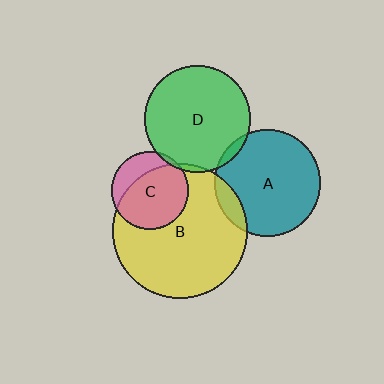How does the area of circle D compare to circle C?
Approximately 1.9 times.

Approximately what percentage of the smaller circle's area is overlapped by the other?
Approximately 5%.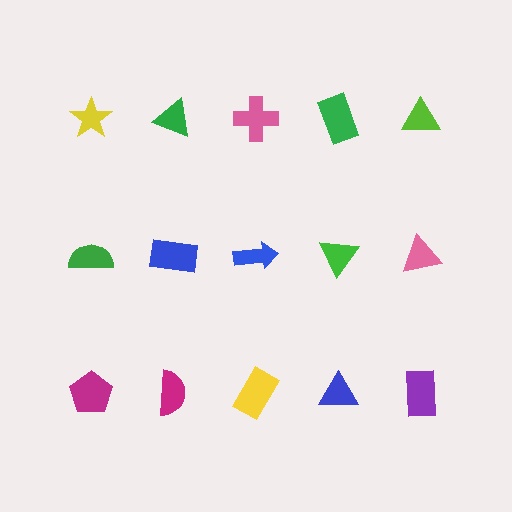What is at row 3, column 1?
A magenta pentagon.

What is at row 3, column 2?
A magenta semicircle.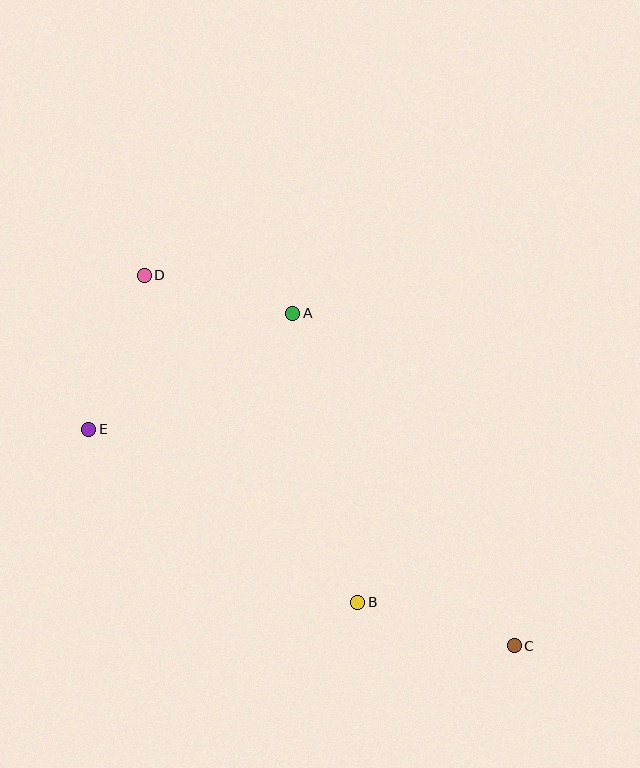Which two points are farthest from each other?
Points C and D are farthest from each other.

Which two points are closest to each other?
Points A and D are closest to each other.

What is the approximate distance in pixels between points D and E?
The distance between D and E is approximately 164 pixels.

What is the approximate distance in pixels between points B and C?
The distance between B and C is approximately 163 pixels.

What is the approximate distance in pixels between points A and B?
The distance between A and B is approximately 296 pixels.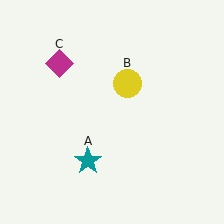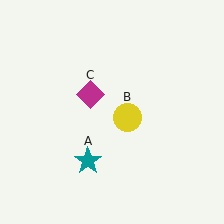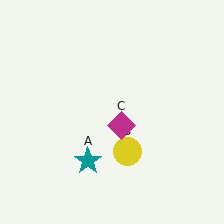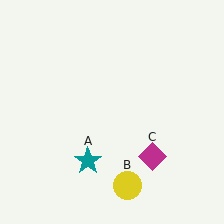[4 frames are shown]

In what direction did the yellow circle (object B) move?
The yellow circle (object B) moved down.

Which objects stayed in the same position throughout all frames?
Teal star (object A) remained stationary.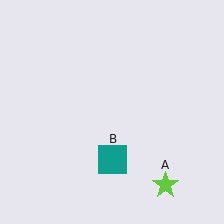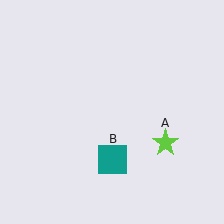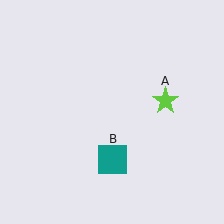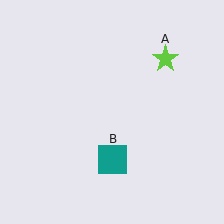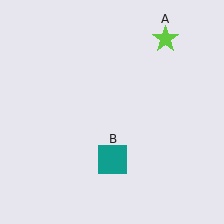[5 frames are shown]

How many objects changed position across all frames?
1 object changed position: lime star (object A).